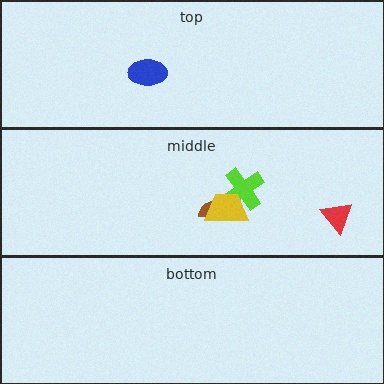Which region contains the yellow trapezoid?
The middle region.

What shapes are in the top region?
The blue ellipse.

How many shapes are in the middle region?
4.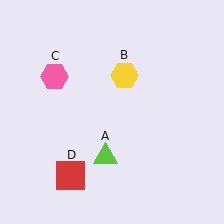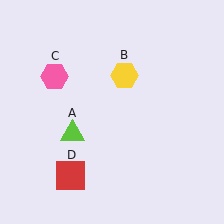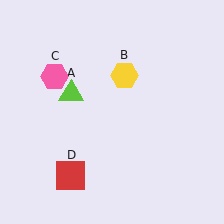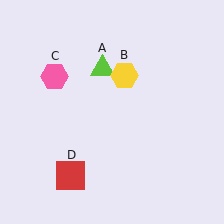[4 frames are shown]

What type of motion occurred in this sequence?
The lime triangle (object A) rotated clockwise around the center of the scene.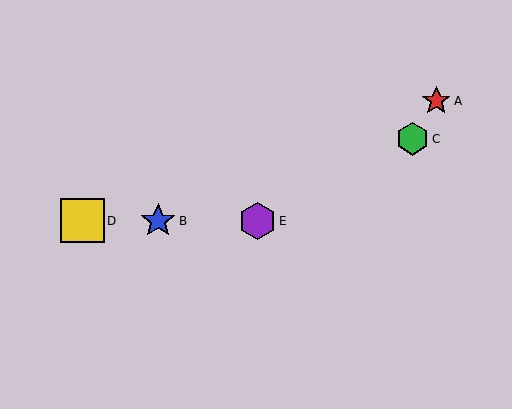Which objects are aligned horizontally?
Objects B, D, E are aligned horizontally.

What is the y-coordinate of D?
Object D is at y≈221.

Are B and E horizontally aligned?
Yes, both are at y≈221.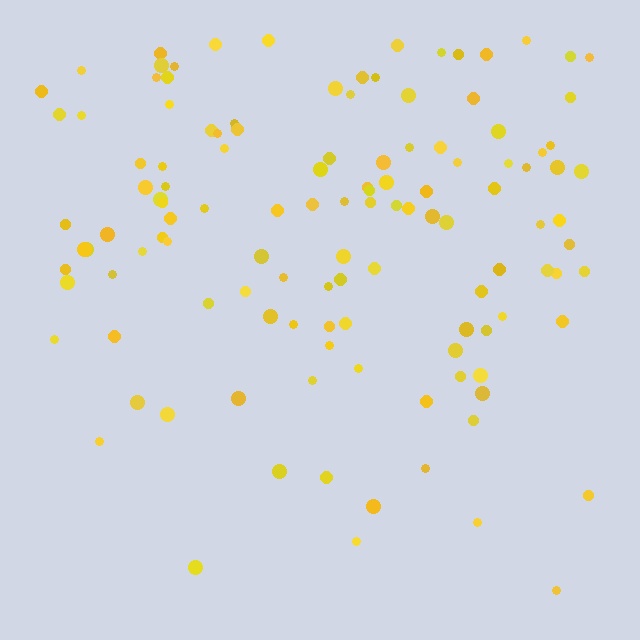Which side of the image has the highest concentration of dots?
The top.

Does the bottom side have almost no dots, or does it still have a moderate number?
Still a moderate number, just noticeably fewer than the top.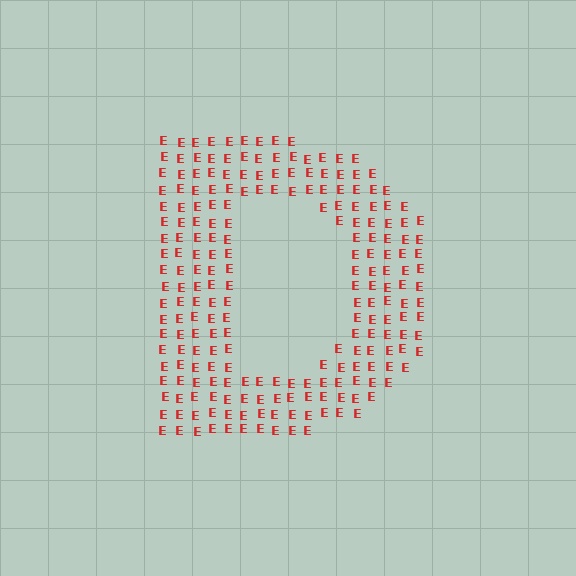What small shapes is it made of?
It is made of small letter E's.